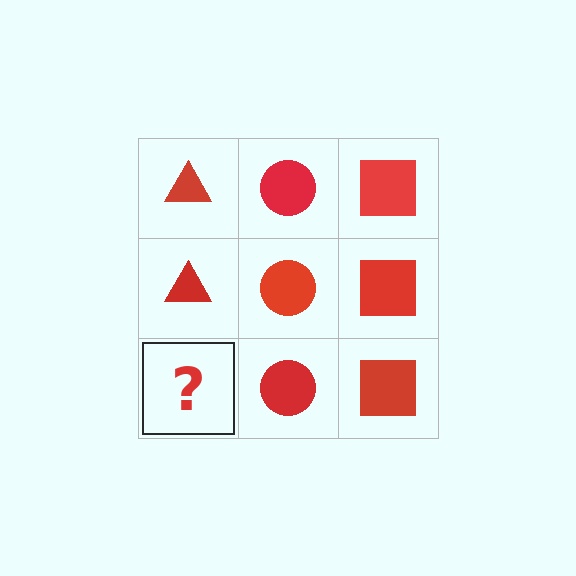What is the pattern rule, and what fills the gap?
The rule is that each column has a consistent shape. The gap should be filled with a red triangle.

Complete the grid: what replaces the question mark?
The question mark should be replaced with a red triangle.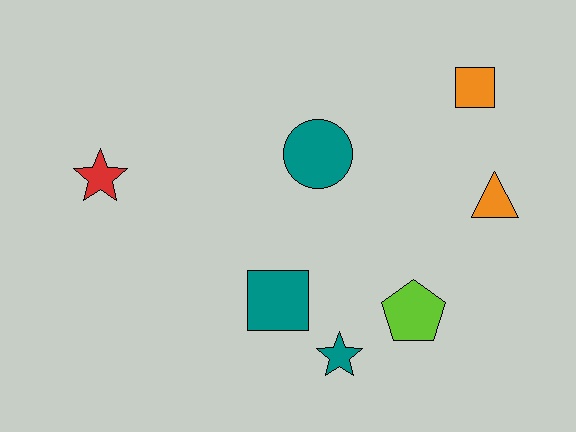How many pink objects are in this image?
There are no pink objects.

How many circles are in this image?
There is 1 circle.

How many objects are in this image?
There are 7 objects.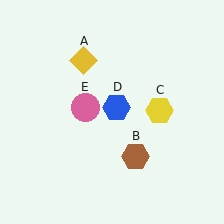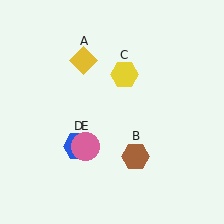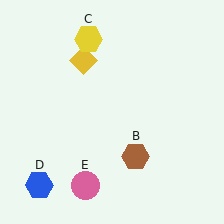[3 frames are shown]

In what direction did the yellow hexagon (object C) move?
The yellow hexagon (object C) moved up and to the left.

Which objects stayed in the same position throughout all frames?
Yellow diamond (object A) and brown hexagon (object B) remained stationary.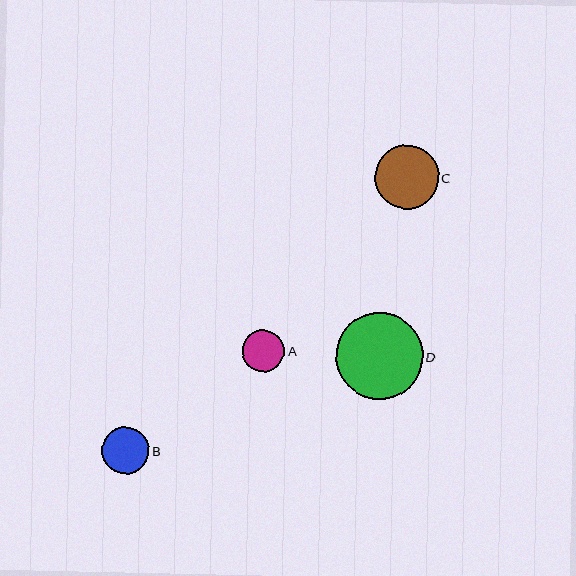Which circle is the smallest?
Circle A is the smallest with a size of approximately 43 pixels.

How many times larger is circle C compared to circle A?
Circle C is approximately 1.5 times the size of circle A.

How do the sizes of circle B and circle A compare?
Circle B and circle A are approximately the same size.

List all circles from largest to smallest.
From largest to smallest: D, C, B, A.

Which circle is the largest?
Circle D is the largest with a size of approximately 87 pixels.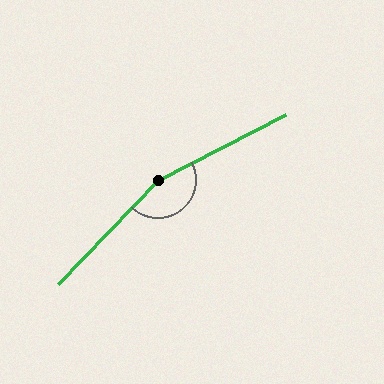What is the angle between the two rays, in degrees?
Approximately 161 degrees.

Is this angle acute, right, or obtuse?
It is obtuse.